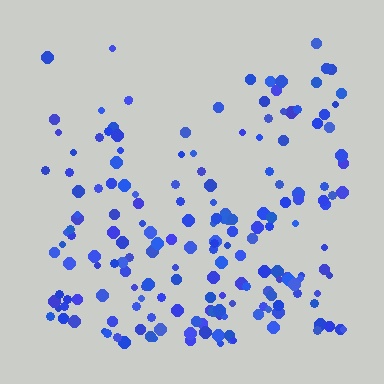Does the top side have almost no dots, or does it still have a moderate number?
Still a moderate number, just noticeably fewer than the bottom.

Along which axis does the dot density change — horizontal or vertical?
Vertical.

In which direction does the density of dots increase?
From top to bottom, with the bottom side densest.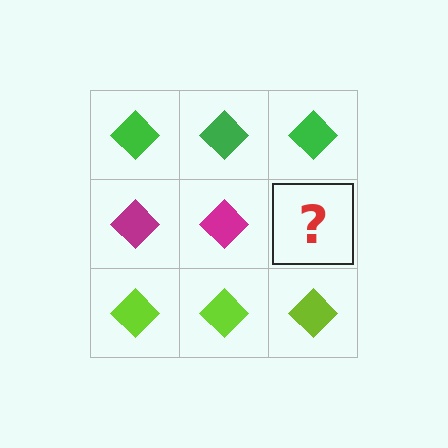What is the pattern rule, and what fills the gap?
The rule is that each row has a consistent color. The gap should be filled with a magenta diamond.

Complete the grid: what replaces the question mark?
The question mark should be replaced with a magenta diamond.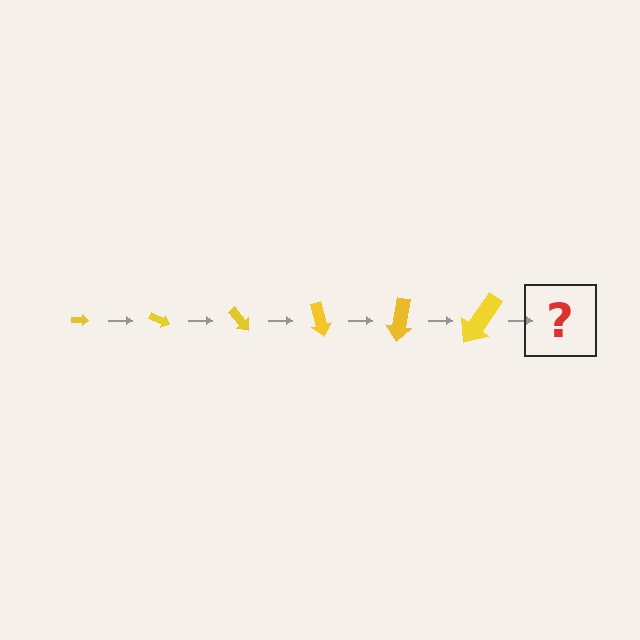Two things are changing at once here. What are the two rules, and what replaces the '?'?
The two rules are that the arrow grows larger each step and it rotates 25 degrees each step. The '?' should be an arrow, larger than the previous one and rotated 150 degrees from the start.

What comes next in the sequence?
The next element should be an arrow, larger than the previous one and rotated 150 degrees from the start.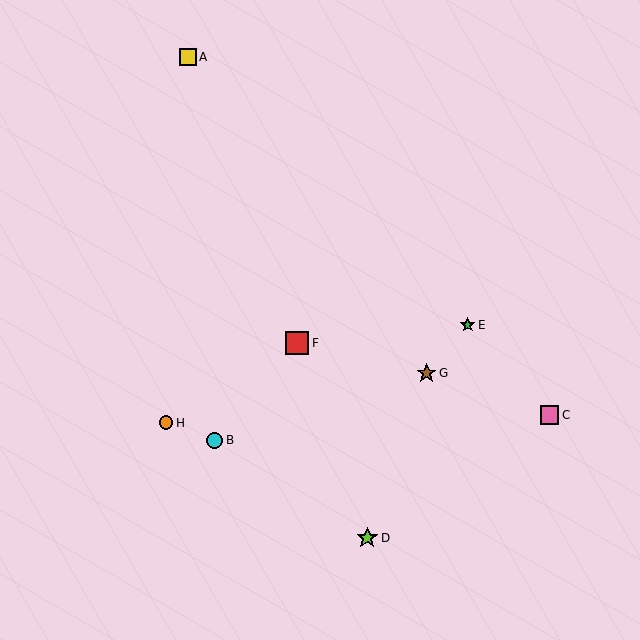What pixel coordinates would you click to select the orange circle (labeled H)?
Click at (166, 423) to select the orange circle H.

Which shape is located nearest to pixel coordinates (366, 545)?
The lime star (labeled D) at (367, 538) is nearest to that location.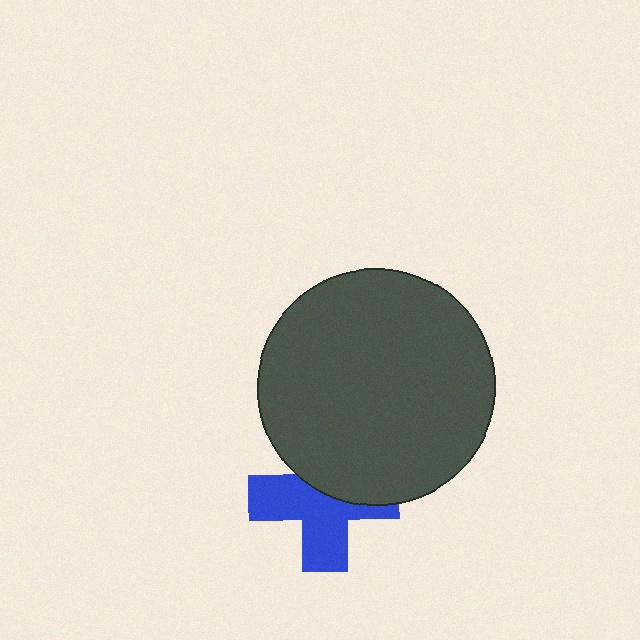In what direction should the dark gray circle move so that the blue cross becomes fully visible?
The dark gray circle should move up. That is the shortest direction to clear the overlap and leave the blue cross fully visible.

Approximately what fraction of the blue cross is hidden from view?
Roughly 43% of the blue cross is hidden behind the dark gray circle.